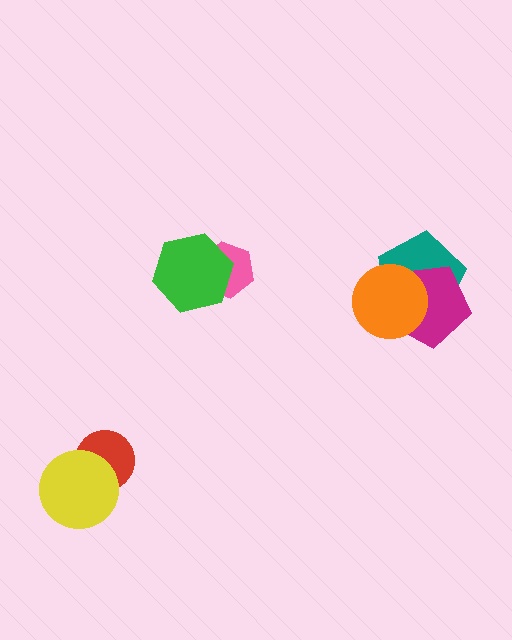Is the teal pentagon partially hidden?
Yes, it is partially covered by another shape.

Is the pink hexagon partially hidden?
Yes, it is partially covered by another shape.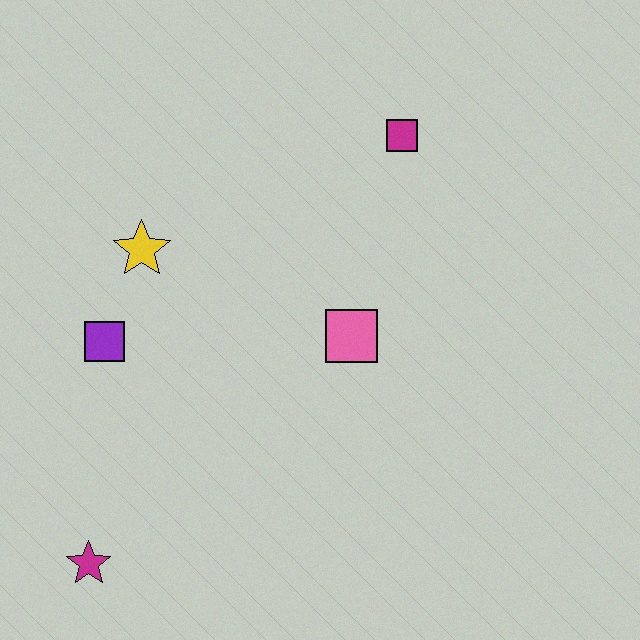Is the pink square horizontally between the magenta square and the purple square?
Yes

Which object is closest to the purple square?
The yellow star is closest to the purple square.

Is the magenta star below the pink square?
Yes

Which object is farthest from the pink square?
The magenta star is farthest from the pink square.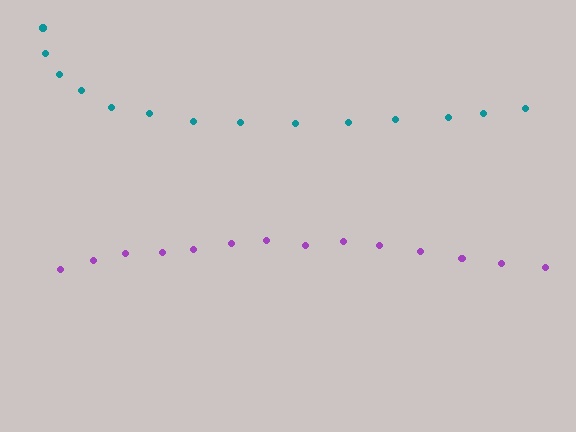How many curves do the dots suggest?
There are 2 distinct paths.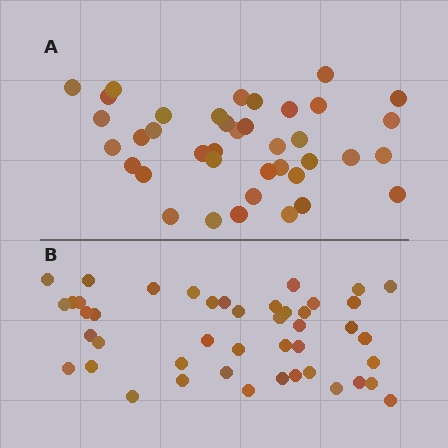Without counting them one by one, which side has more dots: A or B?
Region B (the bottom region) has more dots.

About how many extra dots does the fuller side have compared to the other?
Region B has about 6 more dots than region A.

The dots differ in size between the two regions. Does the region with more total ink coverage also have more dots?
No. Region A has more total ink coverage because its dots are larger, but region B actually contains more individual dots. Total area can be misleading — the number of items is what matters here.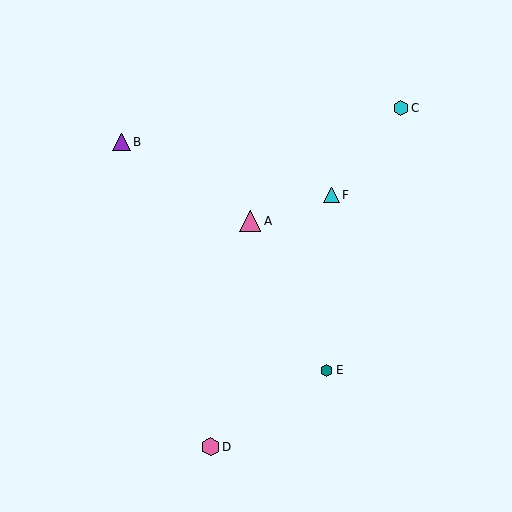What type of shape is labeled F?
Shape F is a cyan triangle.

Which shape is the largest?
The pink triangle (labeled A) is the largest.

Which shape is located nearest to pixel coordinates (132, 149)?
The purple triangle (labeled B) at (121, 142) is nearest to that location.